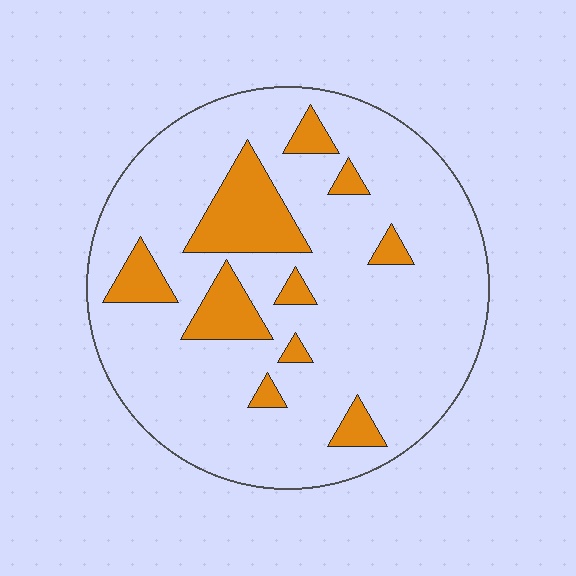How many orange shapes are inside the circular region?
10.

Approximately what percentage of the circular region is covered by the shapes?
Approximately 15%.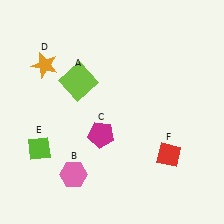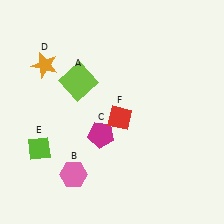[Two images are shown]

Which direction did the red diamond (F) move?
The red diamond (F) moved left.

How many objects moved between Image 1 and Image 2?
1 object moved between the two images.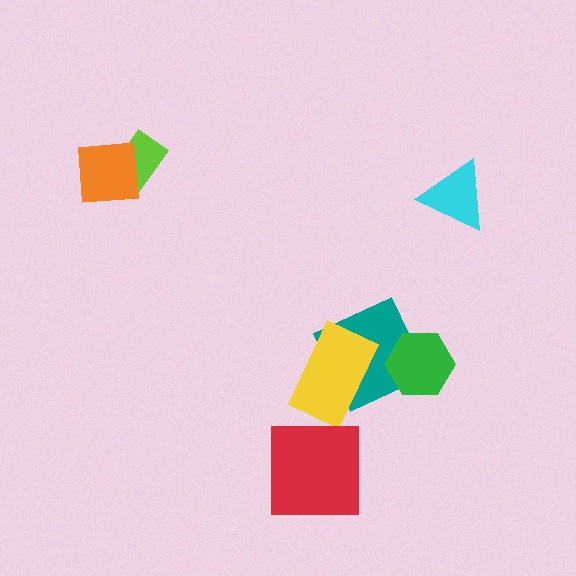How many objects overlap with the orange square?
1 object overlaps with the orange square.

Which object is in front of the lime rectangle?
The orange square is in front of the lime rectangle.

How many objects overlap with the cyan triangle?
0 objects overlap with the cyan triangle.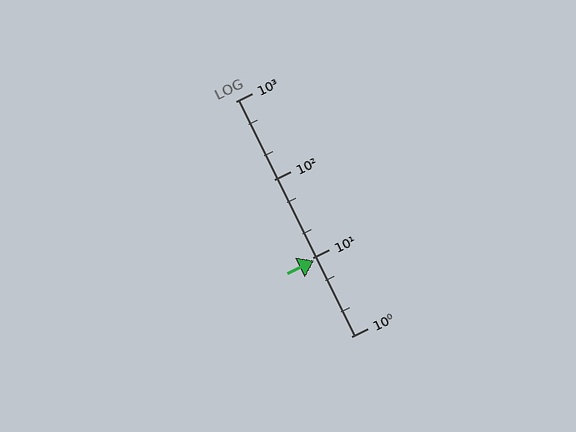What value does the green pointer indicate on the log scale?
The pointer indicates approximately 9.4.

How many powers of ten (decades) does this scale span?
The scale spans 3 decades, from 1 to 1000.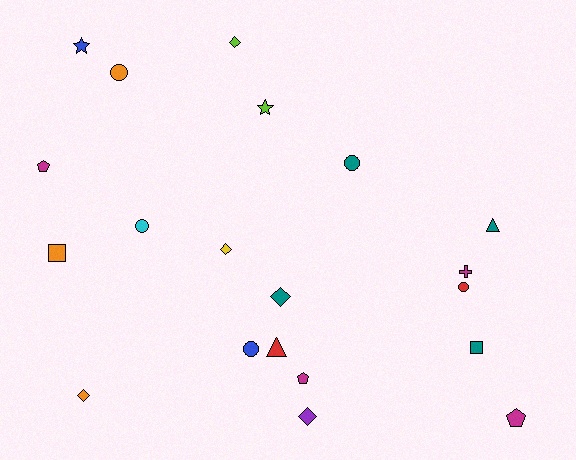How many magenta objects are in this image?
There are 4 magenta objects.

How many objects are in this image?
There are 20 objects.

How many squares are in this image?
There are 2 squares.